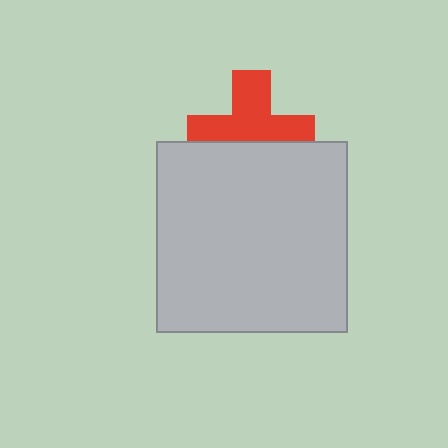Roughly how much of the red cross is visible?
About half of it is visible (roughly 61%).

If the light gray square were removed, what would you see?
You would see the complete red cross.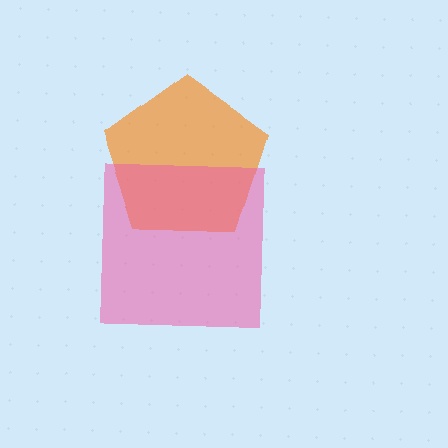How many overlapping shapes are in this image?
There are 2 overlapping shapes in the image.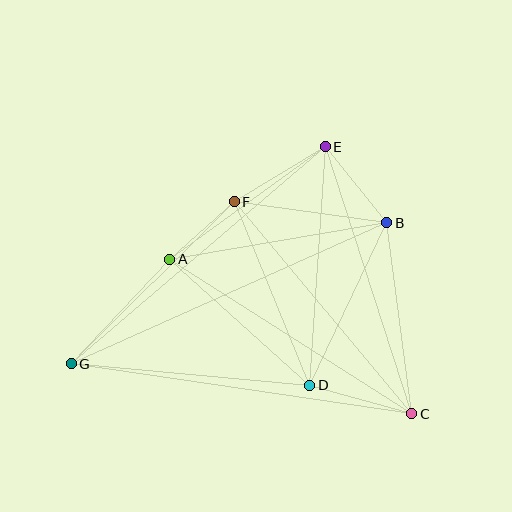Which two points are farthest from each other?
Points B and G are farthest from each other.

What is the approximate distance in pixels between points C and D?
The distance between C and D is approximately 106 pixels.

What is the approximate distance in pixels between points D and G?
The distance between D and G is approximately 240 pixels.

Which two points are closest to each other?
Points A and F are closest to each other.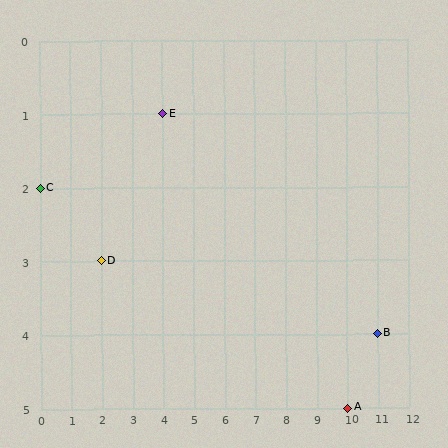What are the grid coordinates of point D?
Point D is at grid coordinates (2, 3).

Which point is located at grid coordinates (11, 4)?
Point B is at (11, 4).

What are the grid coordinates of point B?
Point B is at grid coordinates (11, 4).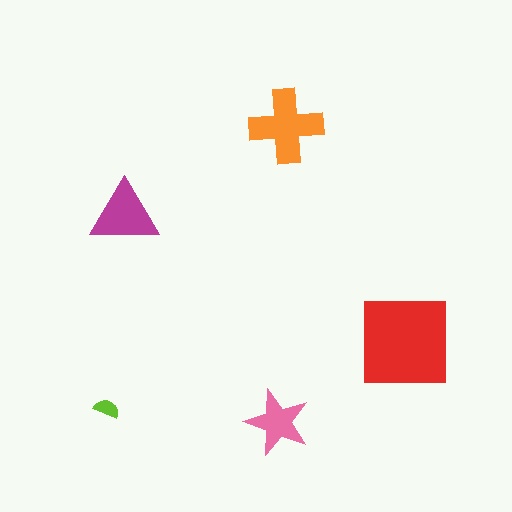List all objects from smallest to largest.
The lime semicircle, the pink star, the magenta triangle, the orange cross, the red square.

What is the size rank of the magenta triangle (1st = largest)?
3rd.